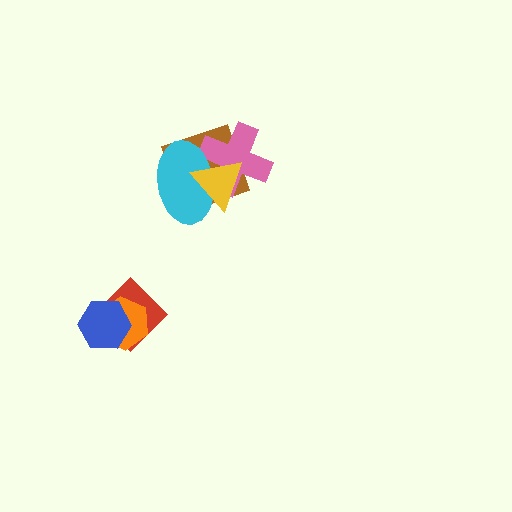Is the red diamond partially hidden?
Yes, it is partially covered by another shape.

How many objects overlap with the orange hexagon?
2 objects overlap with the orange hexagon.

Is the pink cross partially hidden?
Yes, it is partially covered by another shape.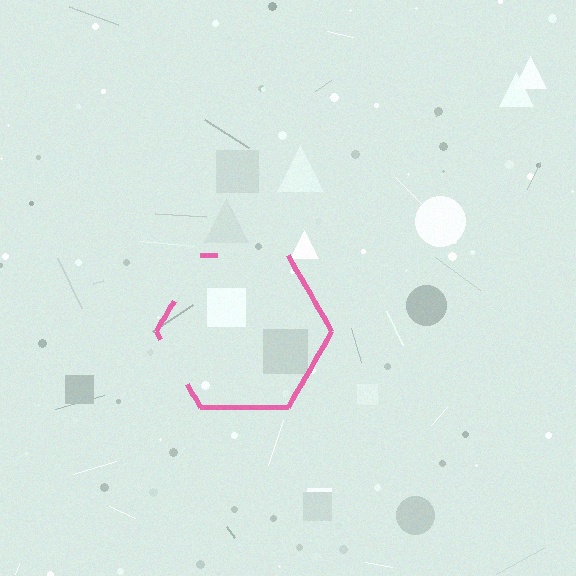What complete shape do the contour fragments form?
The contour fragments form a hexagon.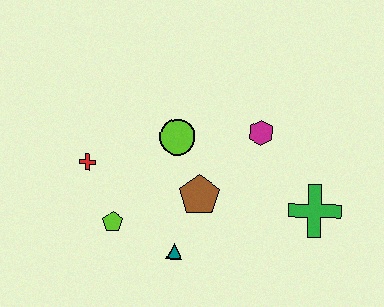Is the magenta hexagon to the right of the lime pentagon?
Yes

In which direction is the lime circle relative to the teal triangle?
The lime circle is above the teal triangle.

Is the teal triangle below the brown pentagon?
Yes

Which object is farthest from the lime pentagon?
The green cross is farthest from the lime pentagon.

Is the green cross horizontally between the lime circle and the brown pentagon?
No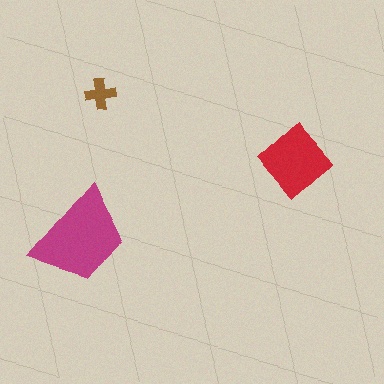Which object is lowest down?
The magenta trapezoid is bottommost.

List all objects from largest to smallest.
The magenta trapezoid, the red diamond, the brown cross.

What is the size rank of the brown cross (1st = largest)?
3rd.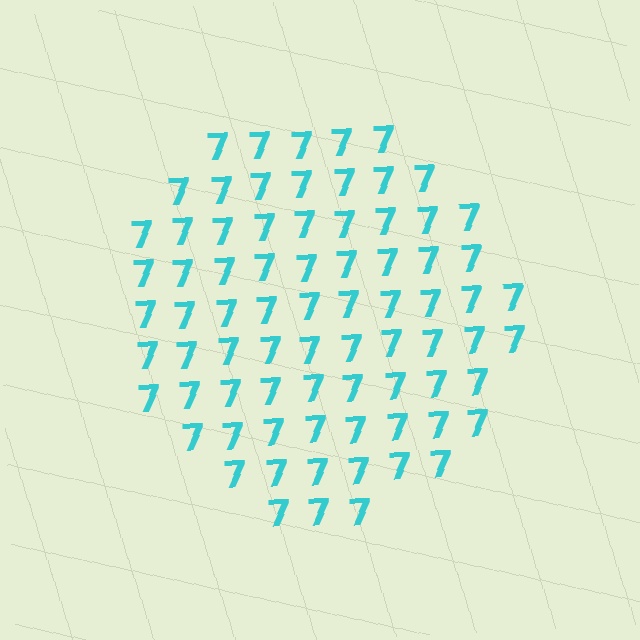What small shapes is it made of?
It is made of small digit 7's.